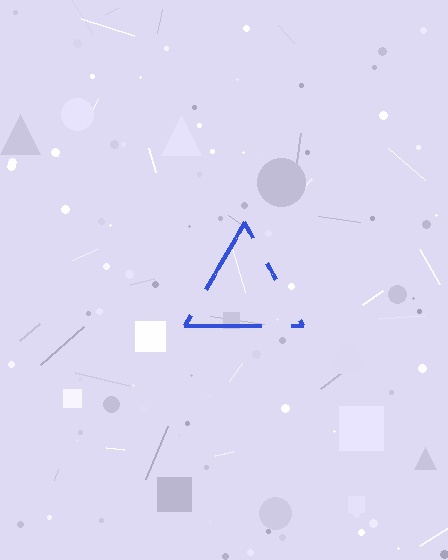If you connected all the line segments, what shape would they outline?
They would outline a triangle.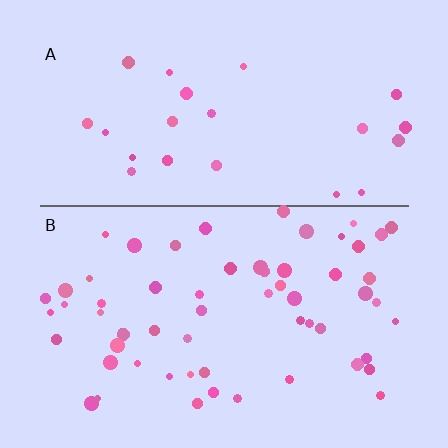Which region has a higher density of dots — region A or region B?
B (the bottom).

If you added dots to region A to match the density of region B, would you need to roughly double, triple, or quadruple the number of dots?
Approximately triple.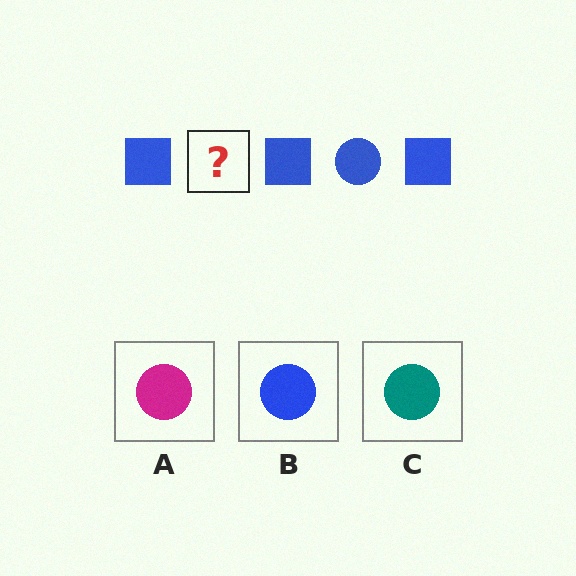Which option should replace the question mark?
Option B.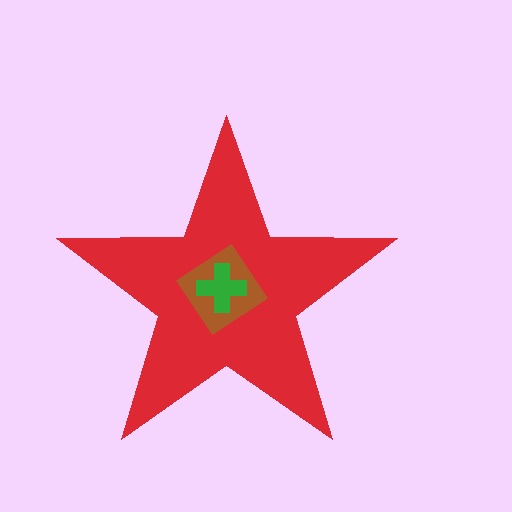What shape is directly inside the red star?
The brown diamond.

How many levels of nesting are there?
3.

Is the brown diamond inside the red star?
Yes.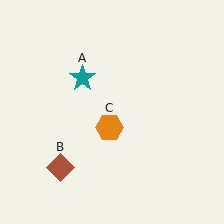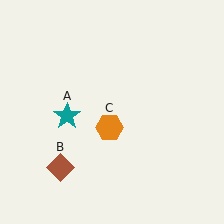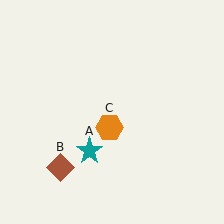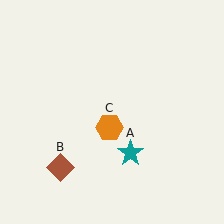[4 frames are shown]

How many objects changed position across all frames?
1 object changed position: teal star (object A).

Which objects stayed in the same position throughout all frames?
Brown diamond (object B) and orange hexagon (object C) remained stationary.